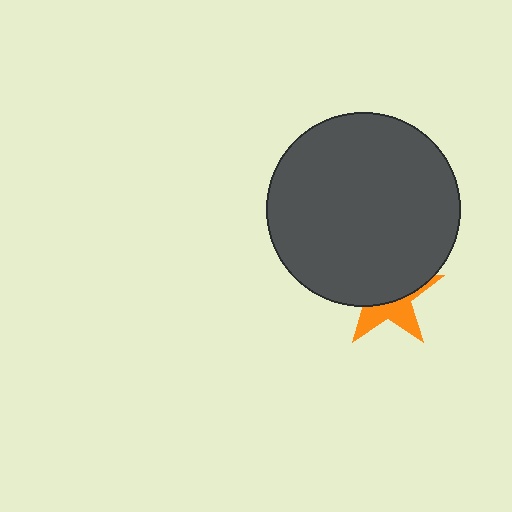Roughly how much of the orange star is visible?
A small part of it is visible (roughly 40%).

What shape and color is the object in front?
The object in front is a dark gray circle.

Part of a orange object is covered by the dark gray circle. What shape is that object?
It is a star.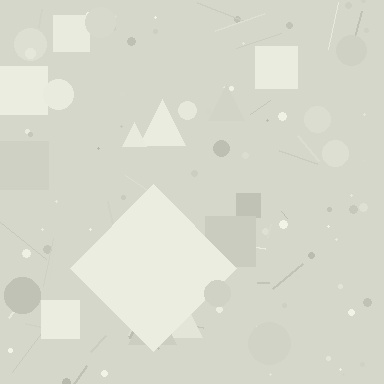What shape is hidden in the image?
A diamond is hidden in the image.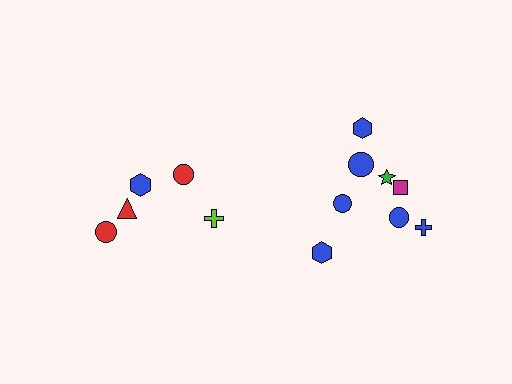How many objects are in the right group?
There are 8 objects.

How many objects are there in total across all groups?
There are 13 objects.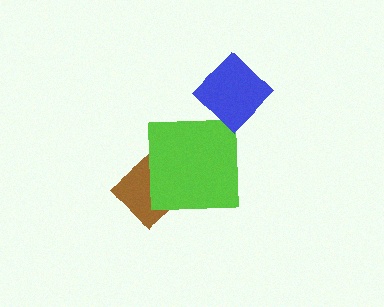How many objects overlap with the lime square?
1 object overlaps with the lime square.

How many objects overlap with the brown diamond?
1 object overlaps with the brown diamond.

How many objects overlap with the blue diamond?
0 objects overlap with the blue diamond.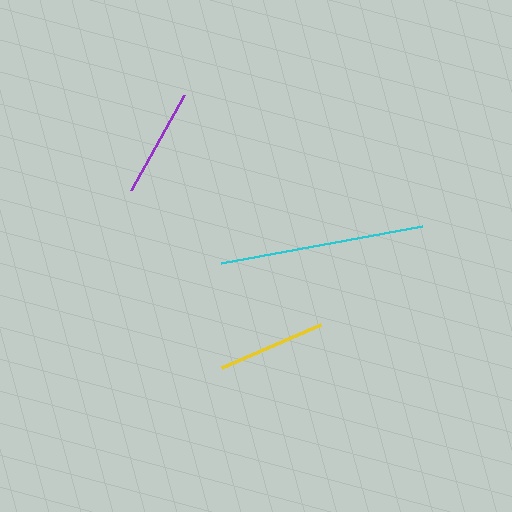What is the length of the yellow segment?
The yellow segment is approximately 108 pixels long.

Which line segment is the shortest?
The yellow line is the shortest at approximately 108 pixels.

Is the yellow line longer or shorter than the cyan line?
The cyan line is longer than the yellow line.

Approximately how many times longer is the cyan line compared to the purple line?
The cyan line is approximately 1.9 times the length of the purple line.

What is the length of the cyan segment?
The cyan segment is approximately 204 pixels long.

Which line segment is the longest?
The cyan line is the longest at approximately 204 pixels.